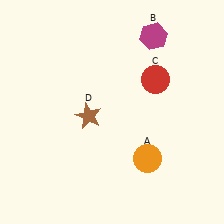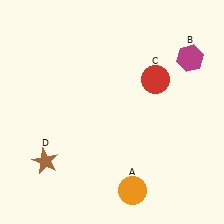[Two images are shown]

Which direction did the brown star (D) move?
The brown star (D) moved down.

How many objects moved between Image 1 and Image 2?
3 objects moved between the two images.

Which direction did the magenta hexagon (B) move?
The magenta hexagon (B) moved right.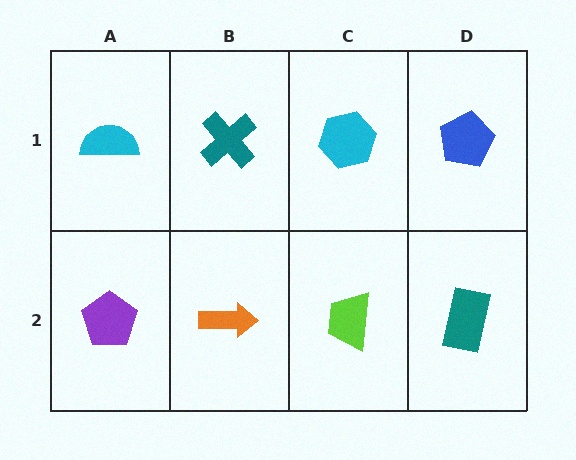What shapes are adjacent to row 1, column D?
A teal rectangle (row 2, column D), a cyan hexagon (row 1, column C).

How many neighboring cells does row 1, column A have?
2.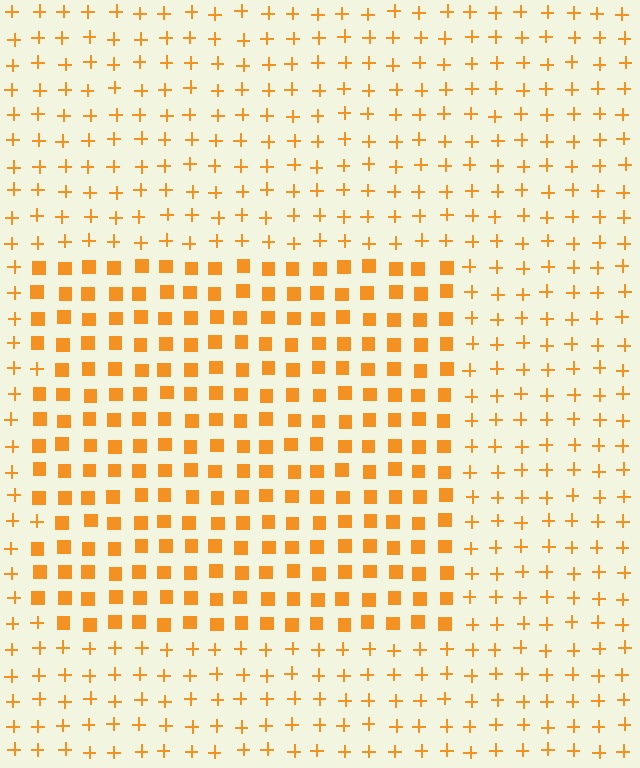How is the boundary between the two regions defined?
The boundary is defined by a change in element shape: squares inside vs. plus signs outside. All elements share the same color and spacing.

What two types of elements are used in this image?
The image uses squares inside the rectangle region and plus signs outside it.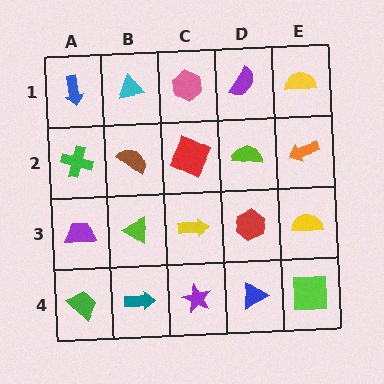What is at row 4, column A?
A green trapezoid.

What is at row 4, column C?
A purple star.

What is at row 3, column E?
A yellow semicircle.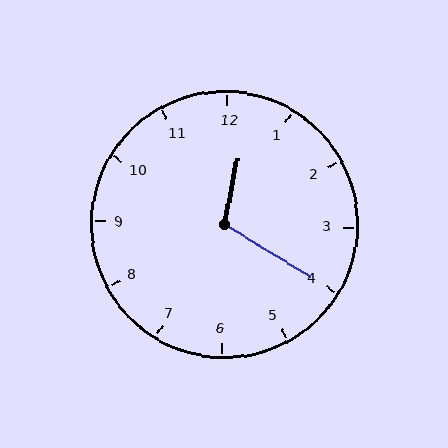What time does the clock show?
12:20.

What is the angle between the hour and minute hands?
Approximately 110 degrees.